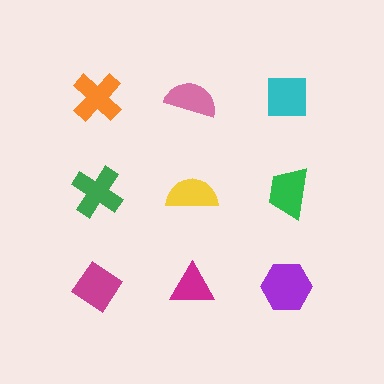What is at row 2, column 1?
A green cross.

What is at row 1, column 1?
An orange cross.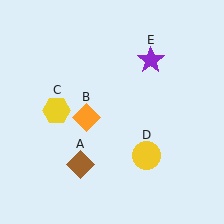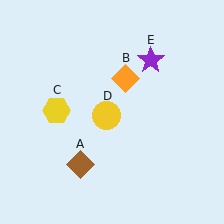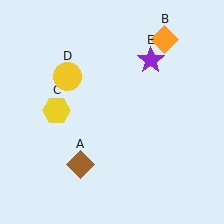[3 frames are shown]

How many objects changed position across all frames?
2 objects changed position: orange diamond (object B), yellow circle (object D).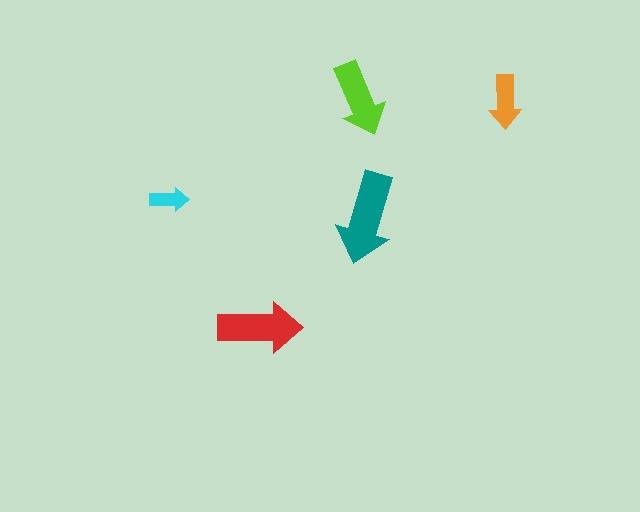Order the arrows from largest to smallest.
the teal one, the red one, the lime one, the orange one, the cyan one.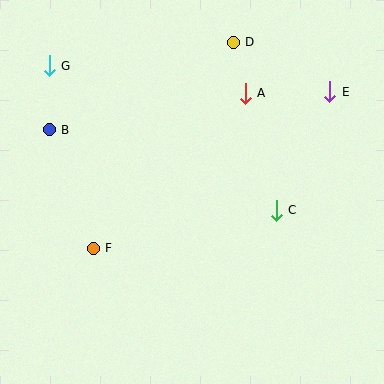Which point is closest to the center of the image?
Point C at (276, 210) is closest to the center.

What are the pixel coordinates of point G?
Point G is at (49, 66).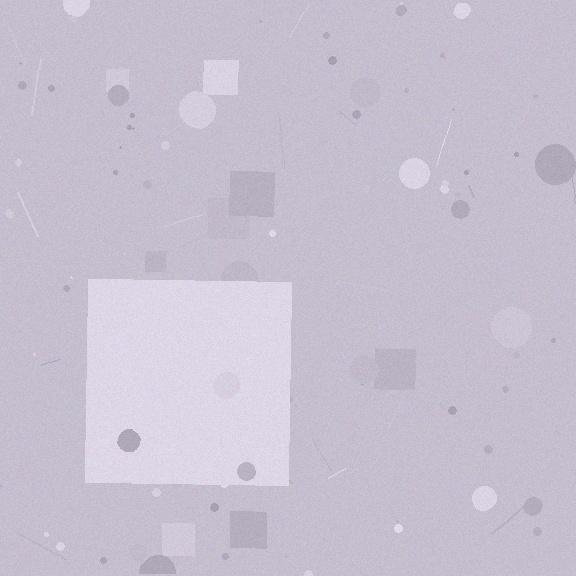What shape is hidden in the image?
A square is hidden in the image.